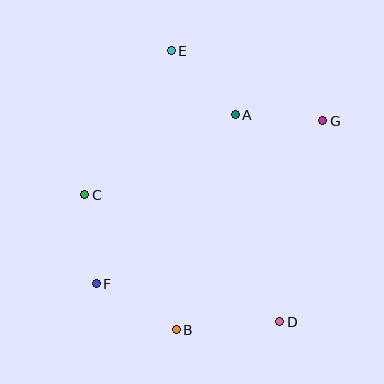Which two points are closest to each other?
Points A and G are closest to each other.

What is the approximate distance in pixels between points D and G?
The distance between D and G is approximately 206 pixels.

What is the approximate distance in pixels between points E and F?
The distance between E and F is approximately 245 pixels.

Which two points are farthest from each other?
Points D and E are farthest from each other.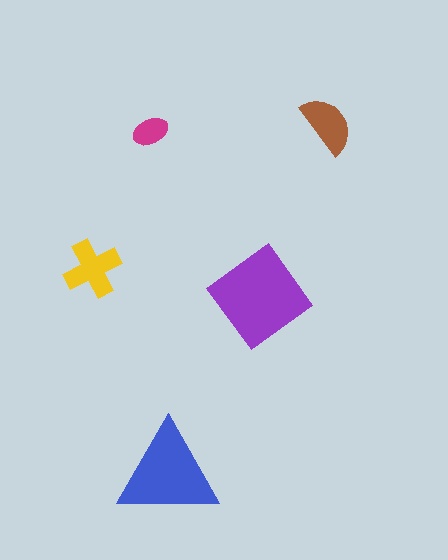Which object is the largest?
The purple diamond.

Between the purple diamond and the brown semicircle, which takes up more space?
The purple diamond.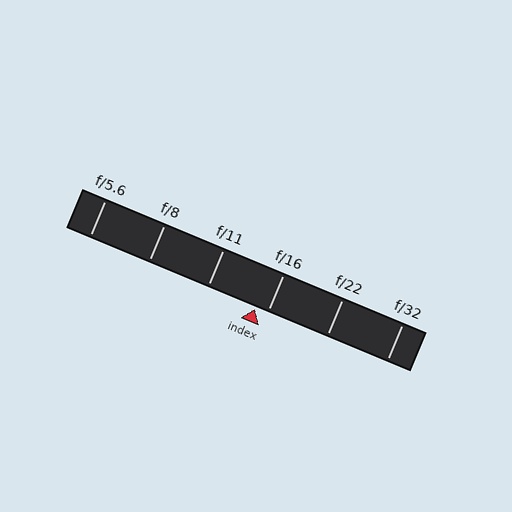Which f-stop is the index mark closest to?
The index mark is closest to f/16.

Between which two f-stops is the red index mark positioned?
The index mark is between f/11 and f/16.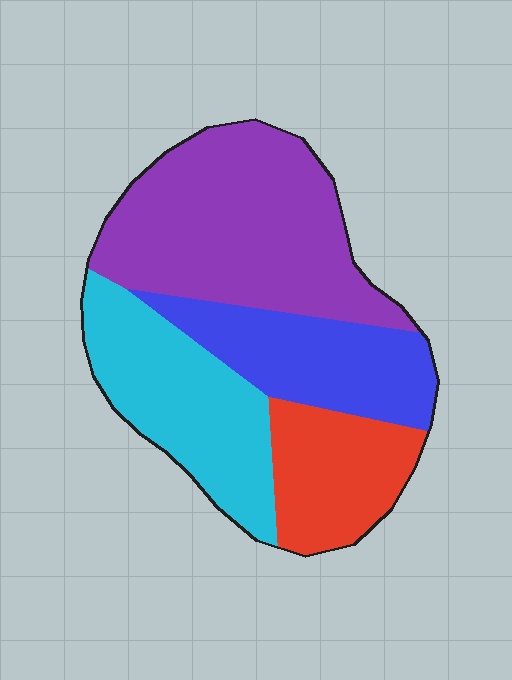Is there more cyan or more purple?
Purple.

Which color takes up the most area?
Purple, at roughly 40%.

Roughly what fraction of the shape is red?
Red takes up less than a quarter of the shape.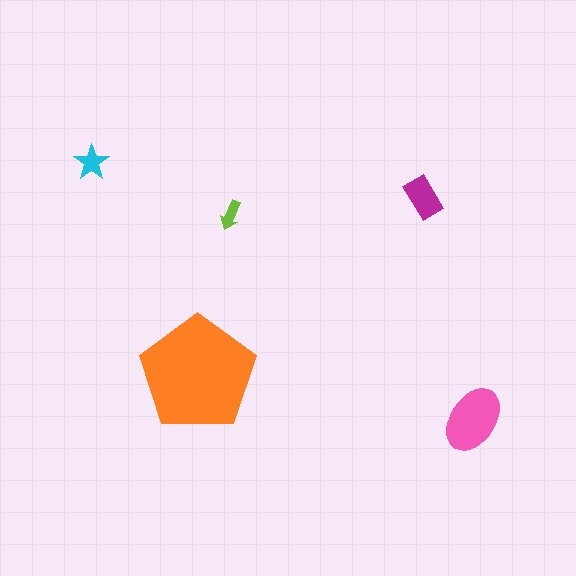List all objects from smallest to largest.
The lime arrow, the cyan star, the magenta rectangle, the pink ellipse, the orange pentagon.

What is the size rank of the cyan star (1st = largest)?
4th.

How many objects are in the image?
There are 5 objects in the image.